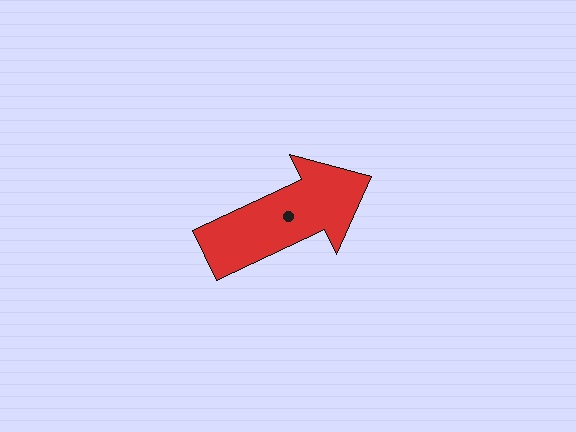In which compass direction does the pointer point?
Northeast.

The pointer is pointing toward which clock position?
Roughly 2 o'clock.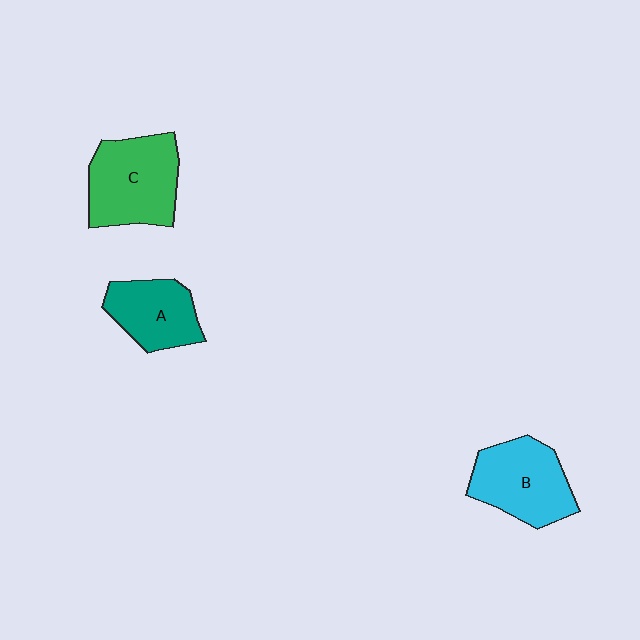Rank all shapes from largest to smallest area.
From largest to smallest: C (green), B (cyan), A (teal).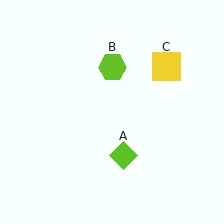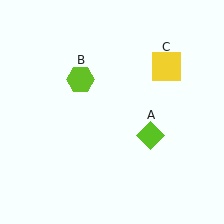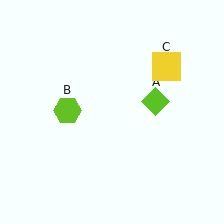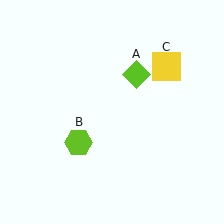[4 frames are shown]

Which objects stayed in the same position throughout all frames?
Yellow square (object C) remained stationary.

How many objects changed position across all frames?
2 objects changed position: lime diamond (object A), lime hexagon (object B).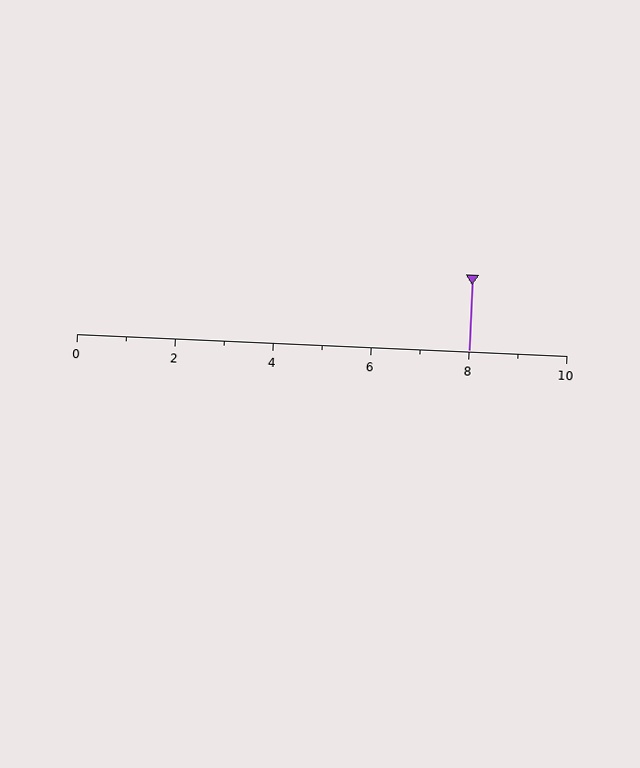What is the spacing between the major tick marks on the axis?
The major ticks are spaced 2 apart.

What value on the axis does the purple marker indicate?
The marker indicates approximately 8.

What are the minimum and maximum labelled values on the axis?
The axis runs from 0 to 10.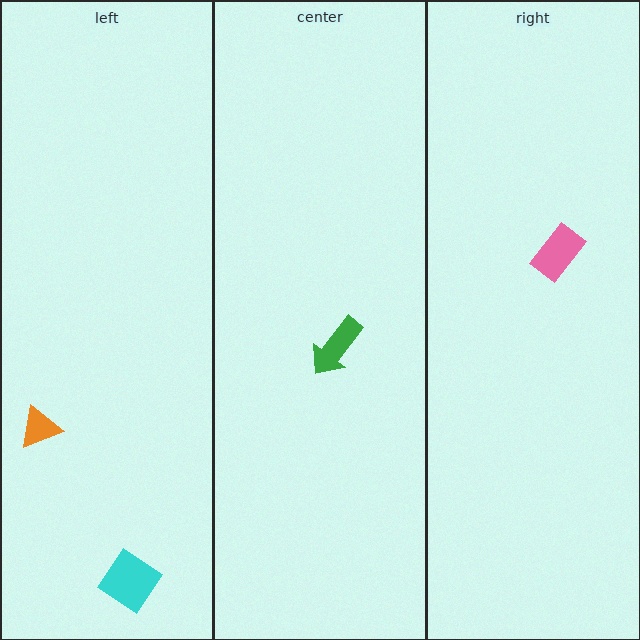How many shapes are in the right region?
1.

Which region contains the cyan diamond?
The left region.